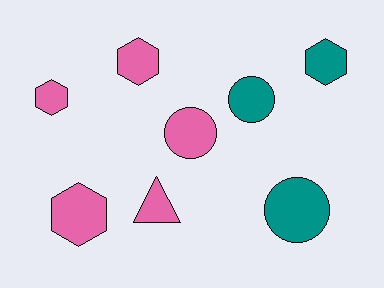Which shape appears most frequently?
Hexagon, with 4 objects.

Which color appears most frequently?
Pink, with 5 objects.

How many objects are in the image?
There are 8 objects.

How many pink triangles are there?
There is 1 pink triangle.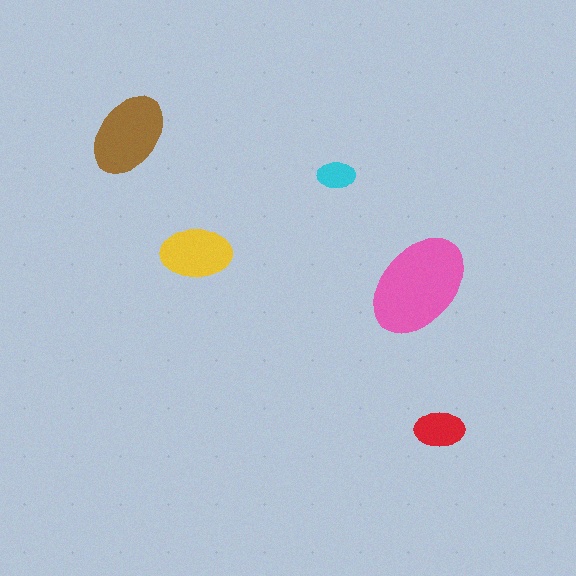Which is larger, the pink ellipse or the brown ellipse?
The pink one.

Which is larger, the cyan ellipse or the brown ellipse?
The brown one.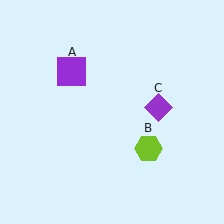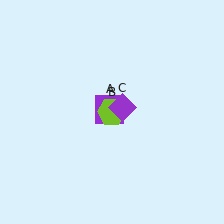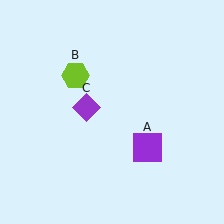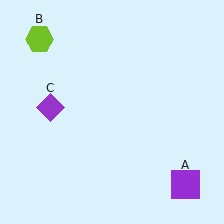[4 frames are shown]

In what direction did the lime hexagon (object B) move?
The lime hexagon (object B) moved up and to the left.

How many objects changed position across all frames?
3 objects changed position: purple square (object A), lime hexagon (object B), purple diamond (object C).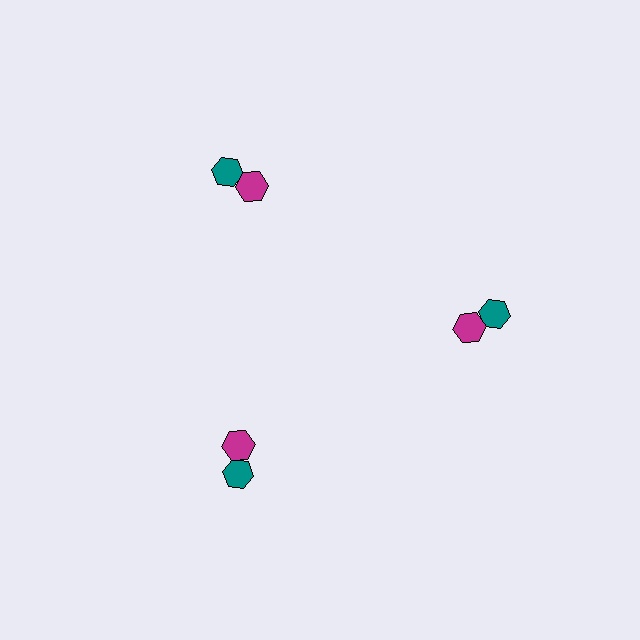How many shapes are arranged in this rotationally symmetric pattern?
There are 6 shapes, arranged in 3 groups of 2.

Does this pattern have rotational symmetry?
Yes, this pattern has 3-fold rotational symmetry. It looks the same after rotating 120 degrees around the center.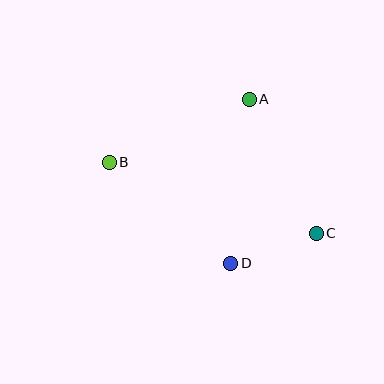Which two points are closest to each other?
Points C and D are closest to each other.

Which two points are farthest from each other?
Points B and C are farthest from each other.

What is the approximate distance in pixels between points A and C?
The distance between A and C is approximately 150 pixels.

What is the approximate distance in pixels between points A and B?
The distance between A and B is approximately 153 pixels.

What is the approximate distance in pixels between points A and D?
The distance between A and D is approximately 165 pixels.